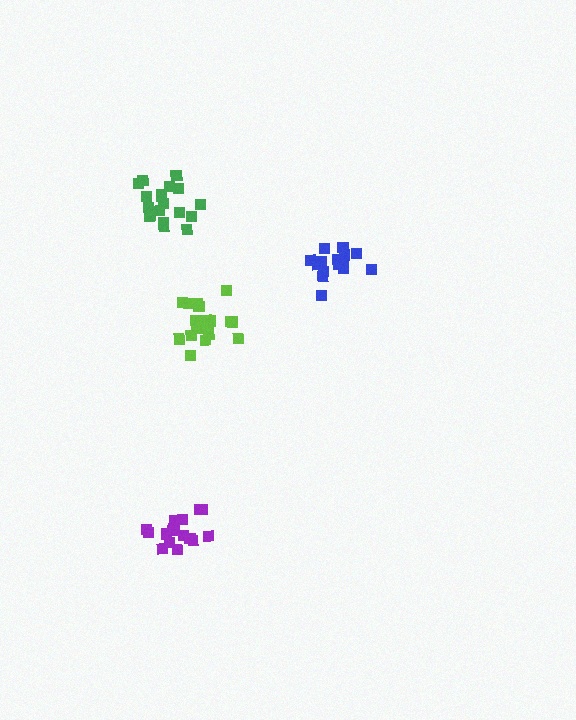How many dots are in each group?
Group 1: 15 dots, Group 2: 19 dots, Group 3: 18 dots, Group 4: 16 dots (68 total).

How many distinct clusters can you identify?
There are 4 distinct clusters.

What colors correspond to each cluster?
The clusters are colored: blue, lime, green, purple.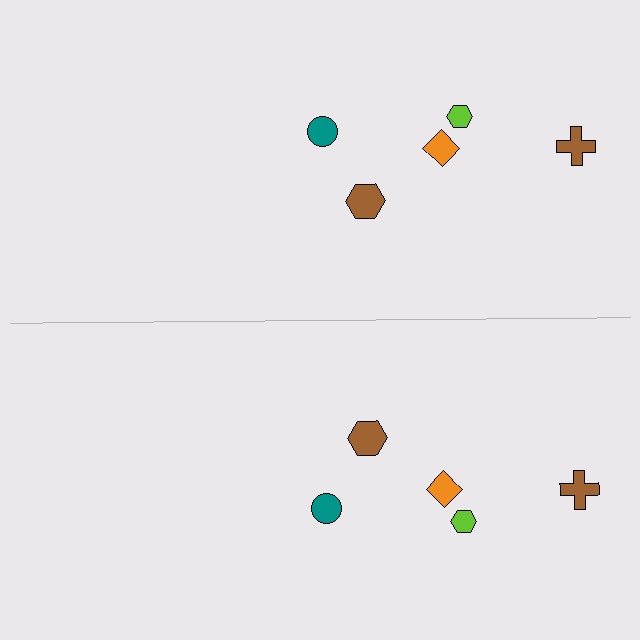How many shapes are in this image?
There are 10 shapes in this image.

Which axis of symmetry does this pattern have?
The pattern has a horizontal axis of symmetry running through the center of the image.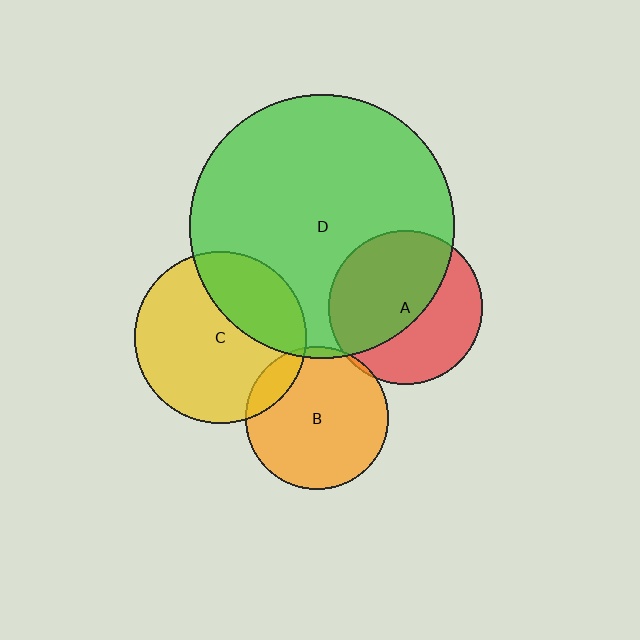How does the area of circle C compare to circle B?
Approximately 1.4 times.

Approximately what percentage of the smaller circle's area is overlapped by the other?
Approximately 55%.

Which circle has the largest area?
Circle D (green).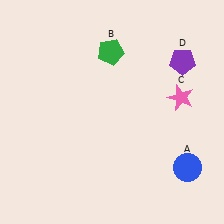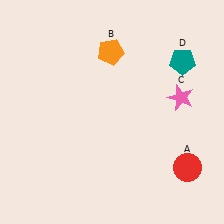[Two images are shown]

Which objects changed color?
A changed from blue to red. B changed from green to orange. D changed from purple to teal.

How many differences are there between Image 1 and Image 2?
There are 3 differences between the two images.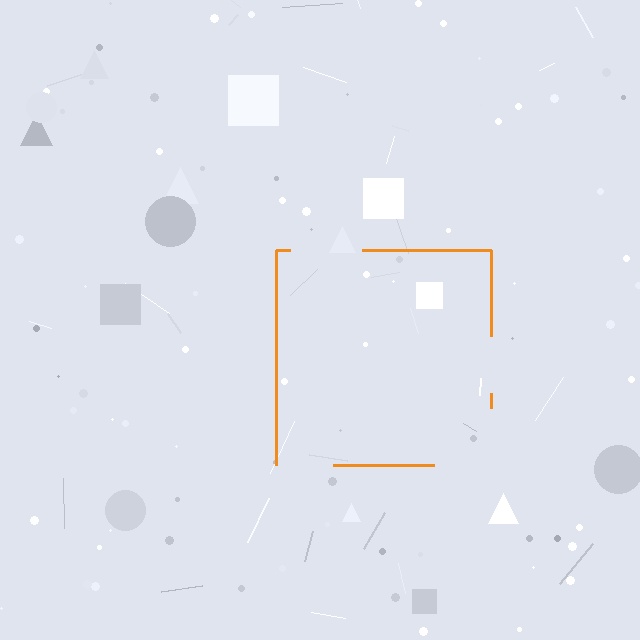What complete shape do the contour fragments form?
The contour fragments form a square.